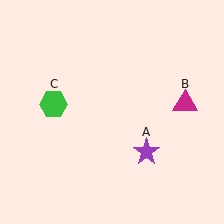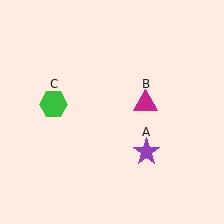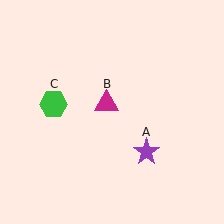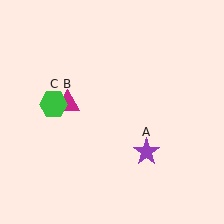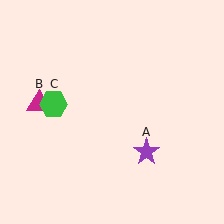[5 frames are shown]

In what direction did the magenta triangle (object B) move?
The magenta triangle (object B) moved left.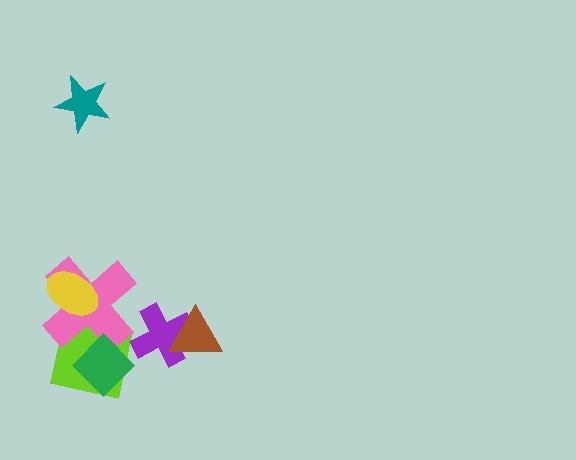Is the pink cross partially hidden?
Yes, it is partially covered by another shape.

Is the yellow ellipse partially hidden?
No, no other shape covers it.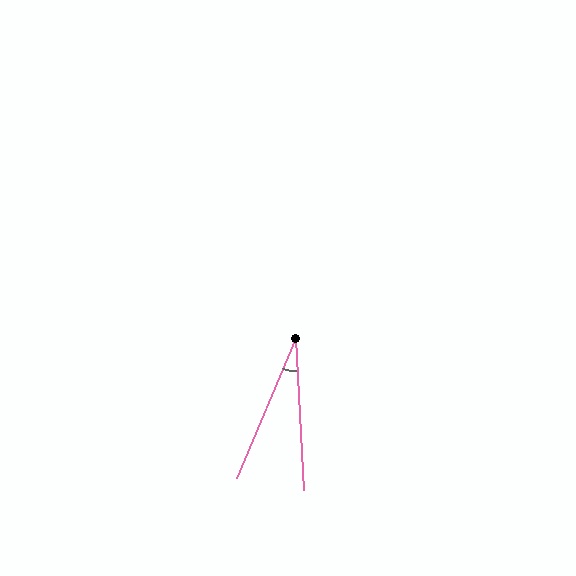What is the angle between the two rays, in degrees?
Approximately 26 degrees.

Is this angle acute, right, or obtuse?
It is acute.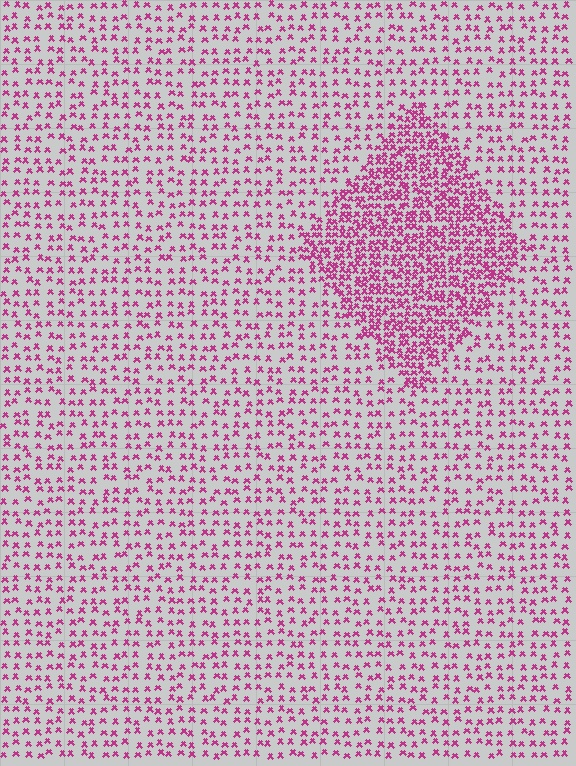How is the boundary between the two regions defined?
The boundary is defined by a change in element density (approximately 2.3x ratio). All elements are the same color, size, and shape.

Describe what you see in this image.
The image contains small magenta elements arranged at two different densities. A diamond-shaped region is visible where the elements are more densely packed than the surrounding area.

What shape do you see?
I see a diamond.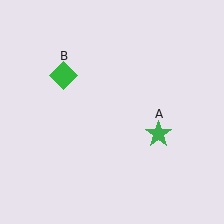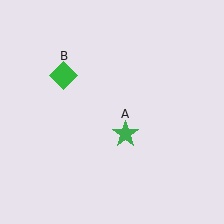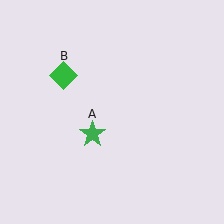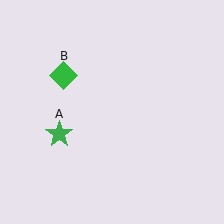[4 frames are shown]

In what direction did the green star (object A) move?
The green star (object A) moved left.